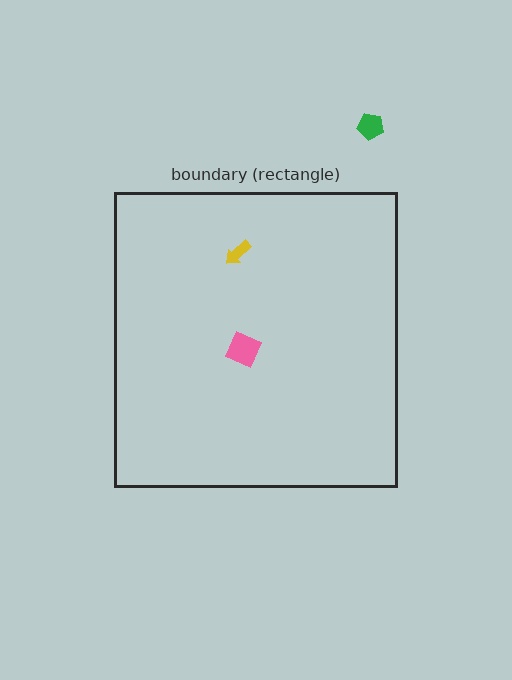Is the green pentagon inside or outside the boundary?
Outside.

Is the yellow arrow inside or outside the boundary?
Inside.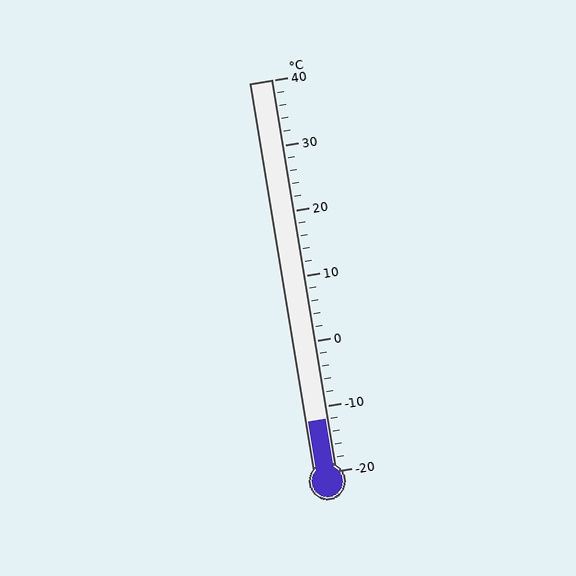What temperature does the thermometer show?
The thermometer shows approximately -12°C.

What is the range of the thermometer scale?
The thermometer scale ranges from -20°C to 40°C.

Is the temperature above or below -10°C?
The temperature is below -10°C.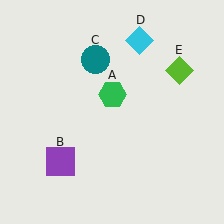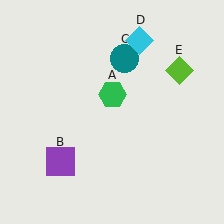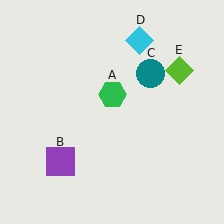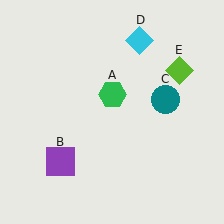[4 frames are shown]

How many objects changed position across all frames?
1 object changed position: teal circle (object C).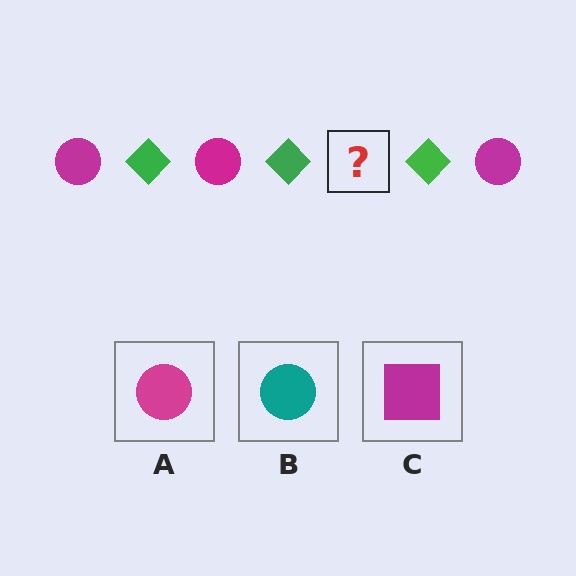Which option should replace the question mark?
Option A.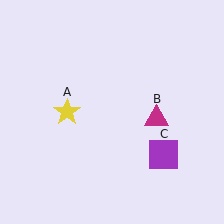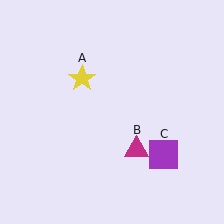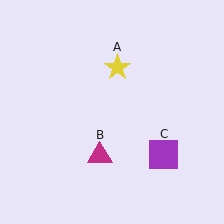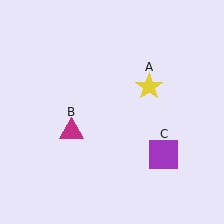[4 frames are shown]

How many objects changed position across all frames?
2 objects changed position: yellow star (object A), magenta triangle (object B).